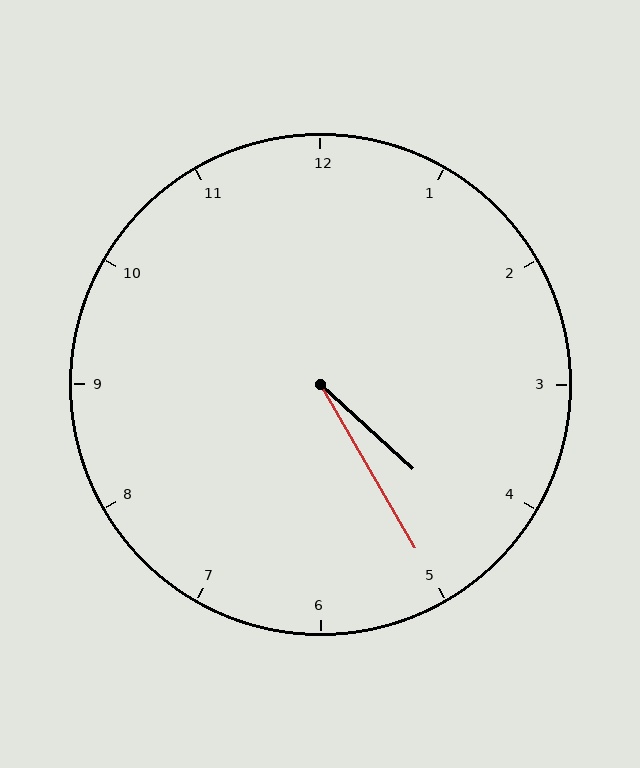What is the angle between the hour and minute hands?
Approximately 18 degrees.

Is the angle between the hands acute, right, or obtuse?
It is acute.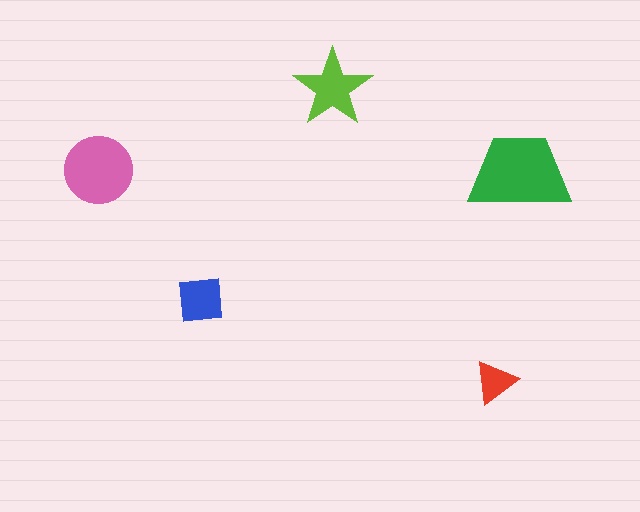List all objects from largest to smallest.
The green trapezoid, the pink circle, the lime star, the blue square, the red triangle.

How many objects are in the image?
There are 5 objects in the image.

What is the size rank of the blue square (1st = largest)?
4th.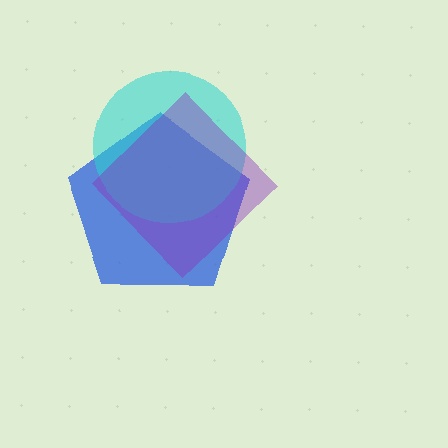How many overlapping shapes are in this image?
There are 3 overlapping shapes in the image.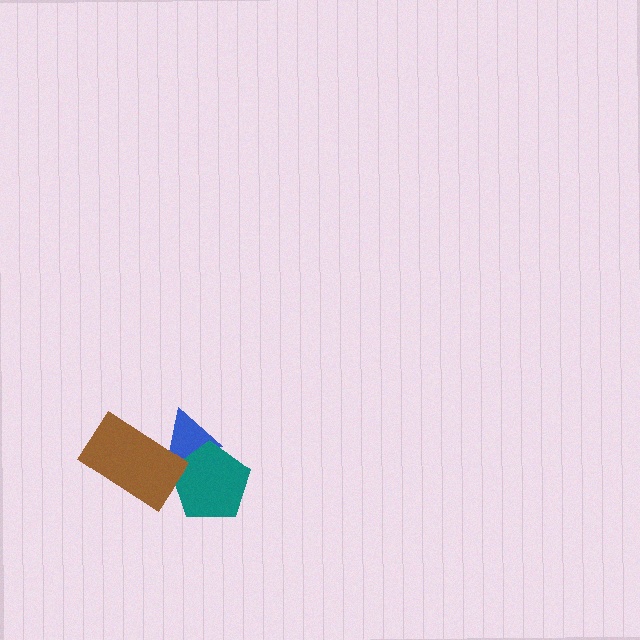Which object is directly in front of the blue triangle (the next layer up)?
The teal pentagon is directly in front of the blue triangle.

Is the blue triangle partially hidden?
Yes, it is partially covered by another shape.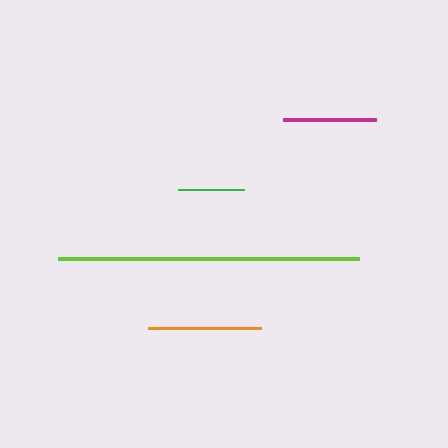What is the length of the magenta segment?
The magenta segment is approximately 92 pixels long.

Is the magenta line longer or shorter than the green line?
The magenta line is longer than the green line.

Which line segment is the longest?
The lime line is the longest at approximately 301 pixels.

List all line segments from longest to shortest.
From longest to shortest: lime, orange, magenta, green.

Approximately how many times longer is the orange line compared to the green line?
The orange line is approximately 1.7 times the length of the green line.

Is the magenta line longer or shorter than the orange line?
The orange line is longer than the magenta line.